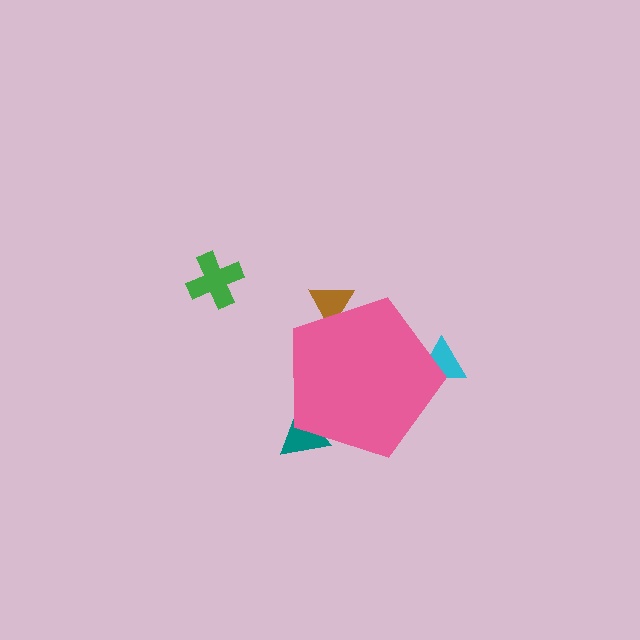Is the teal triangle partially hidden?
Yes, the teal triangle is partially hidden behind the pink pentagon.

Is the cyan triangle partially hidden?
Yes, the cyan triangle is partially hidden behind the pink pentagon.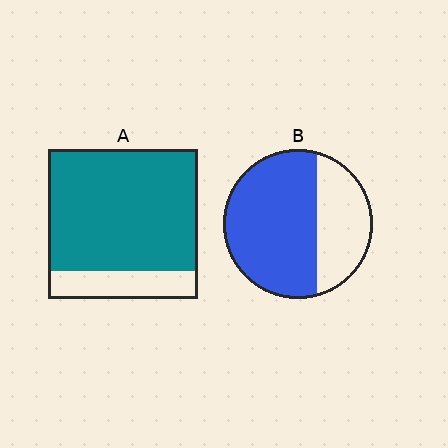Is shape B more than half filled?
Yes.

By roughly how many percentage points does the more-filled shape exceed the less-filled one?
By roughly 15 percentage points (A over B).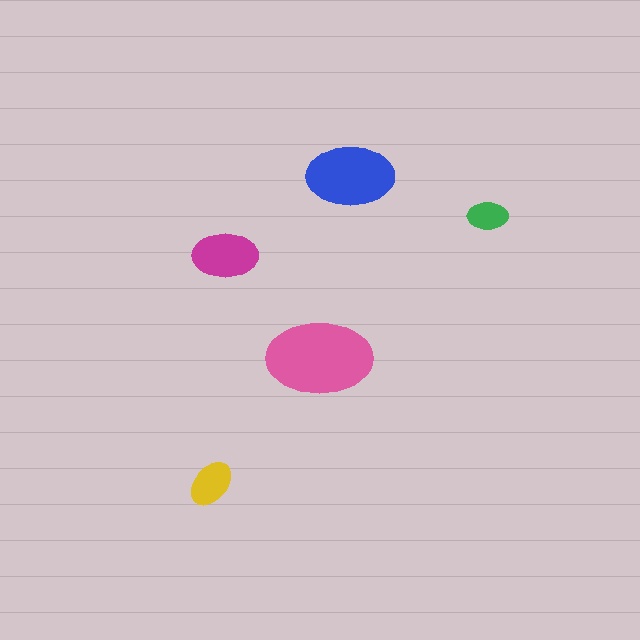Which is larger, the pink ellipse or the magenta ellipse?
The pink one.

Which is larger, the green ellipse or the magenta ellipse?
The magenta one.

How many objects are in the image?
There are 5 objects in the image.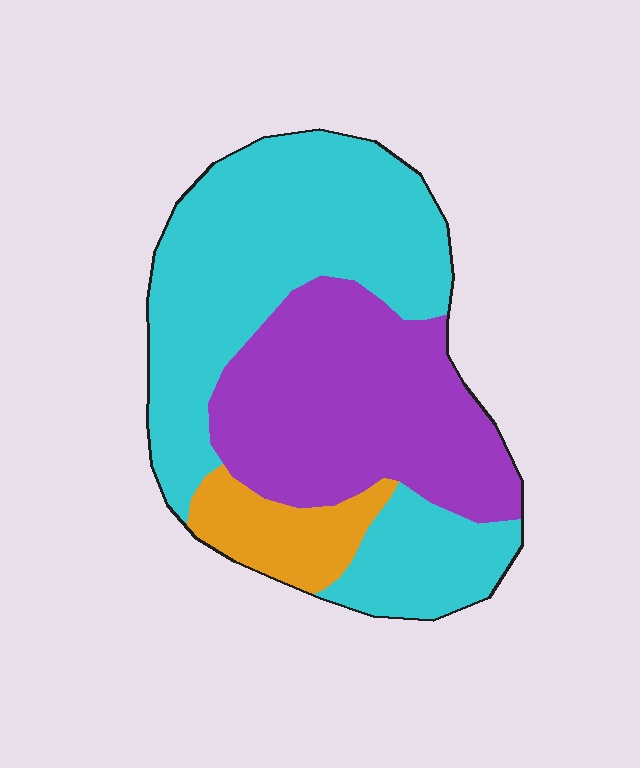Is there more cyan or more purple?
Cyan.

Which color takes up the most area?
Cyan, at roughly 55%.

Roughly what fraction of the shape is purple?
Purple takes up between a third and a half of the shape.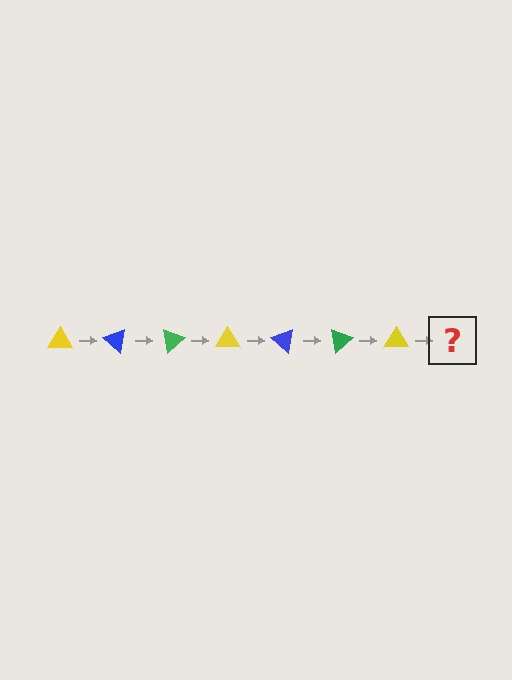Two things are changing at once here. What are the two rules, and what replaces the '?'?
The two rules are that it rotates 40 degrees each step and the color cycles through yellow, blue, and green. The '?' should be a blue triangle, rotated 280 degrees from the start.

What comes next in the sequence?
The next element should be a blue triangle, rotated 280 degrees from the start.